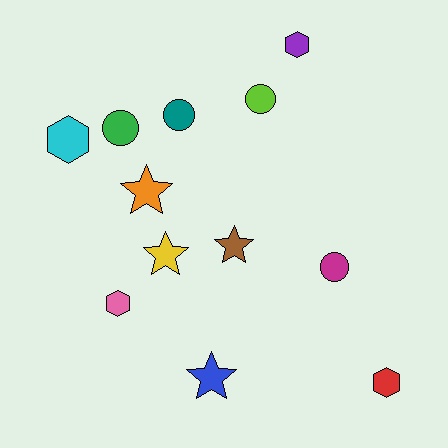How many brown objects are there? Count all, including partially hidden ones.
There is 1 brown object.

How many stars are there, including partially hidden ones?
There are 4 stars.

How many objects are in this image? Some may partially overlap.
There are 12 objects.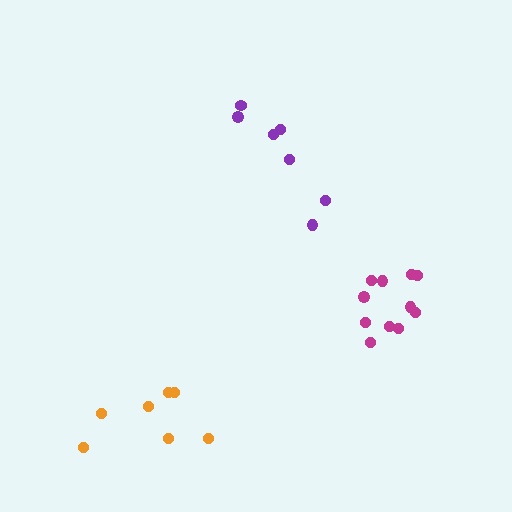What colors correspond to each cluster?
The clusters are colored: orange, magenta, purple.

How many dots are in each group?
Group 1: 7 dots, Group 2: 11 dots, Group 3: 7 dots (25 total).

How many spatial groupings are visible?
There are 3 spatial groupings.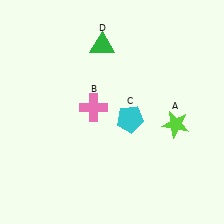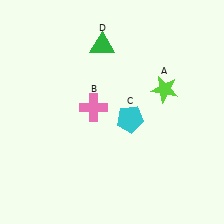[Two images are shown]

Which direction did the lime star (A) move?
The lime star (A) moved up.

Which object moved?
The lime star (A) moved up.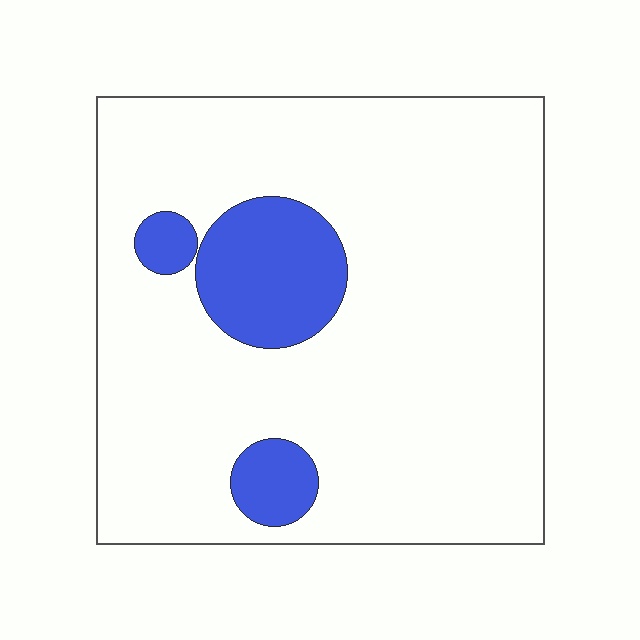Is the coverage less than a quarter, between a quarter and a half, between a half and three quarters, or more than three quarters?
Less than a quarter.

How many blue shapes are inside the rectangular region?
3.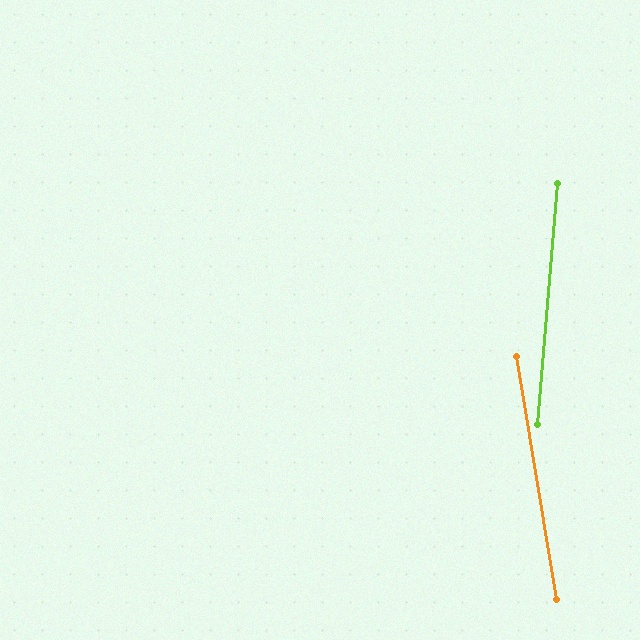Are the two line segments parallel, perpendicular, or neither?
Neither parallel nor perpendicular — they differ by about 14°.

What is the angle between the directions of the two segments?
Approximately 14 degrees.